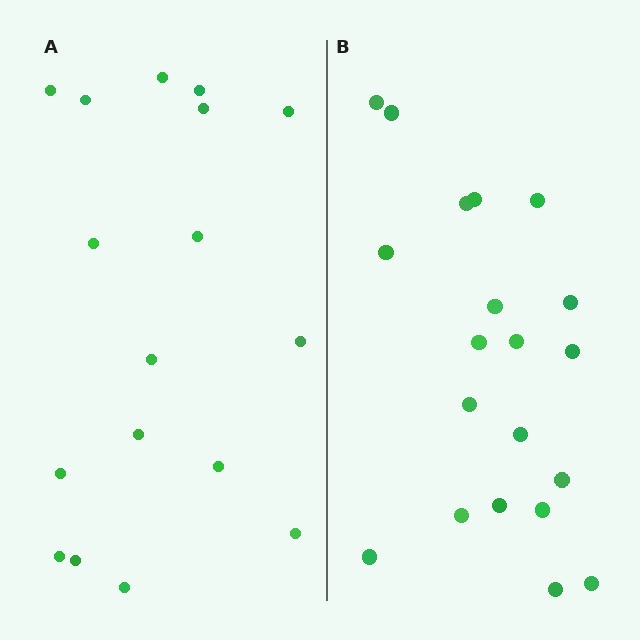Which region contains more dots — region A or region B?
Region B (the right region) has more dots.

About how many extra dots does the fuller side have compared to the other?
Region B has just a few more — roughly 2 or 3 more dots than region A.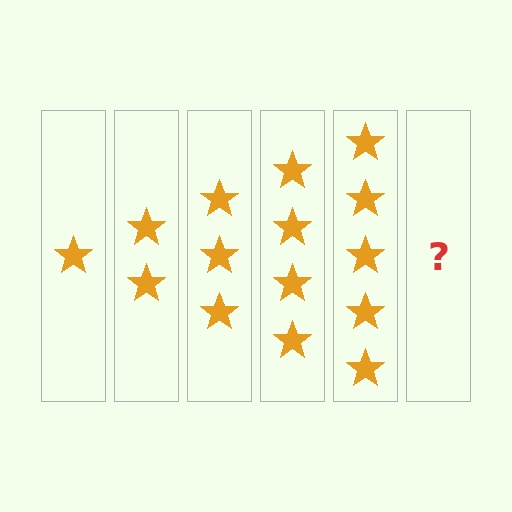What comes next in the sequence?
The next element should be 6 stars.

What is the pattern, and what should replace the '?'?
The pattern is that each step adds one more star. The '?' should be 6 stars.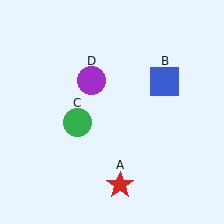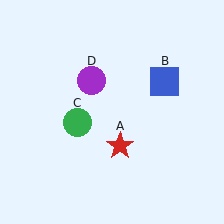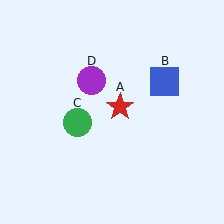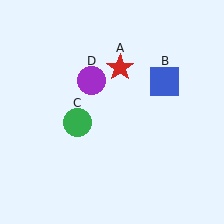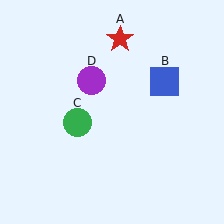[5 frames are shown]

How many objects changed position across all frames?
1 object changed position: red star (object A).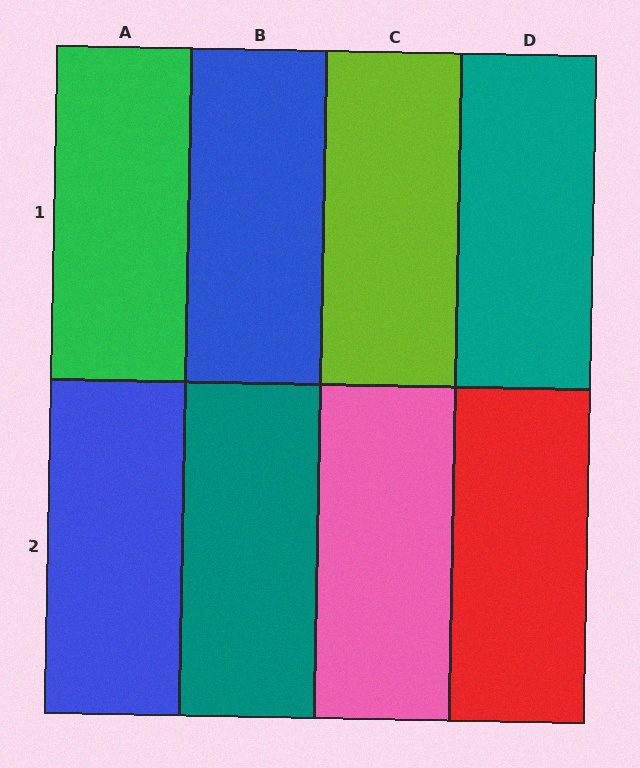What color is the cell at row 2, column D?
Red.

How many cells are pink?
1 cell is pink.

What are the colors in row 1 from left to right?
Green, blue, lime, teal.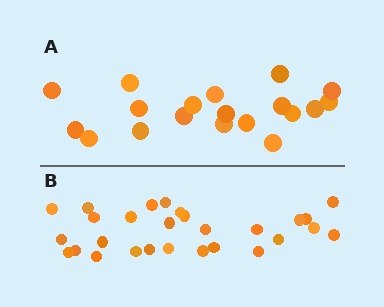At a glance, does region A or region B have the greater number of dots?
Region B (the bottom region) has more dots.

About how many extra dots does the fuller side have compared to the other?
Region B has roughly 8 or so more dots than region A.